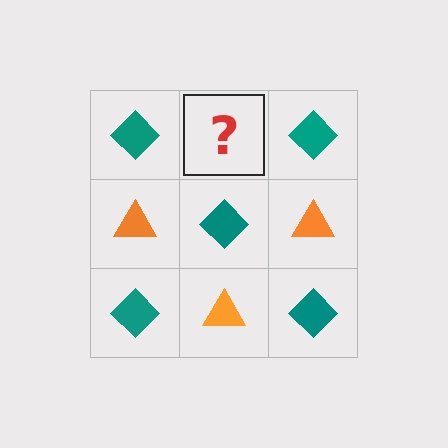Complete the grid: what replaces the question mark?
The question mark should be replaced with an orange triangle.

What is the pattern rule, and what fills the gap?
The rule is that it alternates teal diamond and orange triangle in a checkerboard pattern. The gap should be filled with an orange triangle.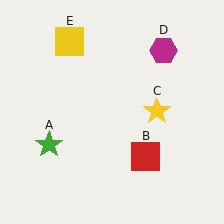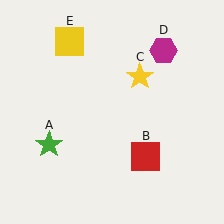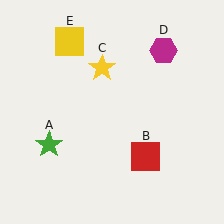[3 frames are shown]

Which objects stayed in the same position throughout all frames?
Green star (object A) and red square (object B) and magenta hexagon (object D) and yellow square (object E) remained stationary.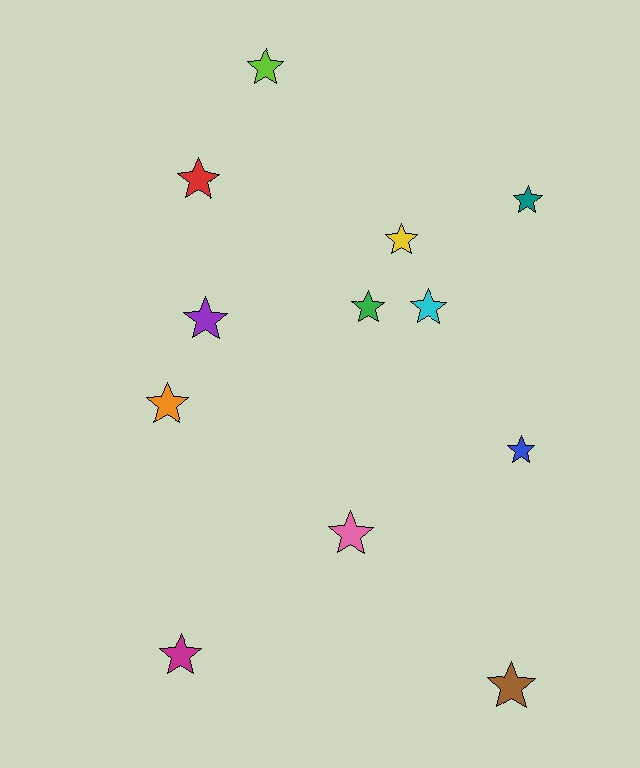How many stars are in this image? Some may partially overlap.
There are 12 stars.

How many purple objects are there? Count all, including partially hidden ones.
There is 1 purple object.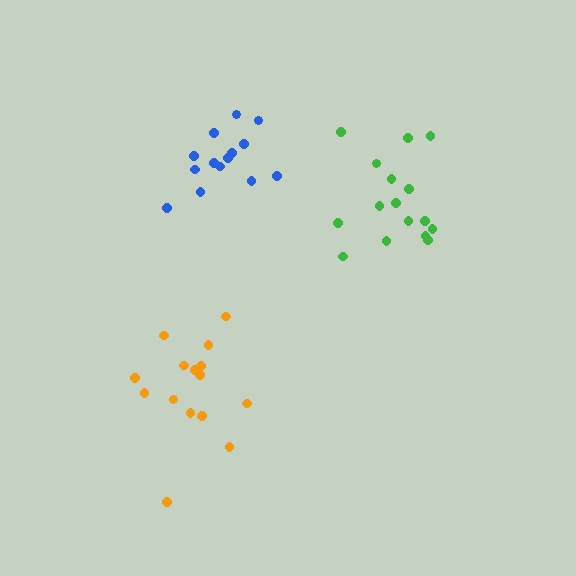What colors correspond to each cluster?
The clusters are colored: orange, green, blue.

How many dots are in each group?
Group 1: 15 dots, Group 2: 16 dots, Group 3: 14 dots (45 total).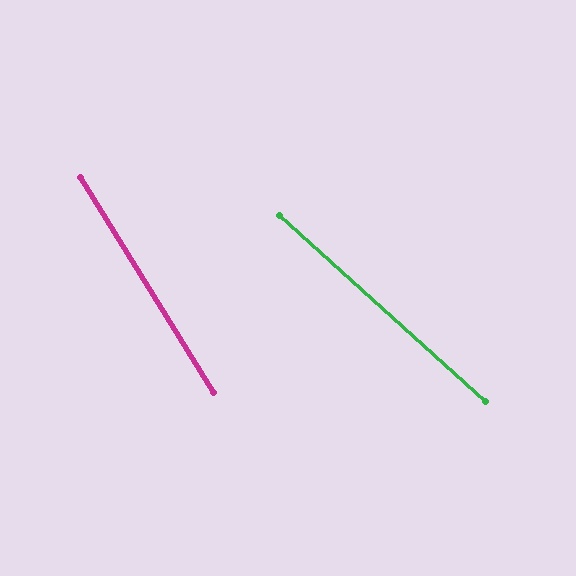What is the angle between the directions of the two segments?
Approximately 16 degrees.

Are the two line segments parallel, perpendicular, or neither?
Neither parallel nor perpendicular — they differ by about 16°.